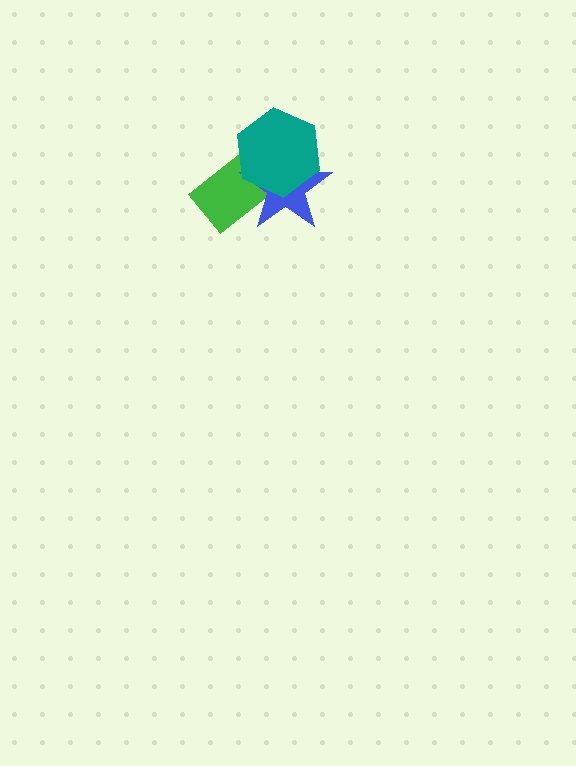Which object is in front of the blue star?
The teal hexagon is in front of the blue star.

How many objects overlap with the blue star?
2 objects overlap with the blue star.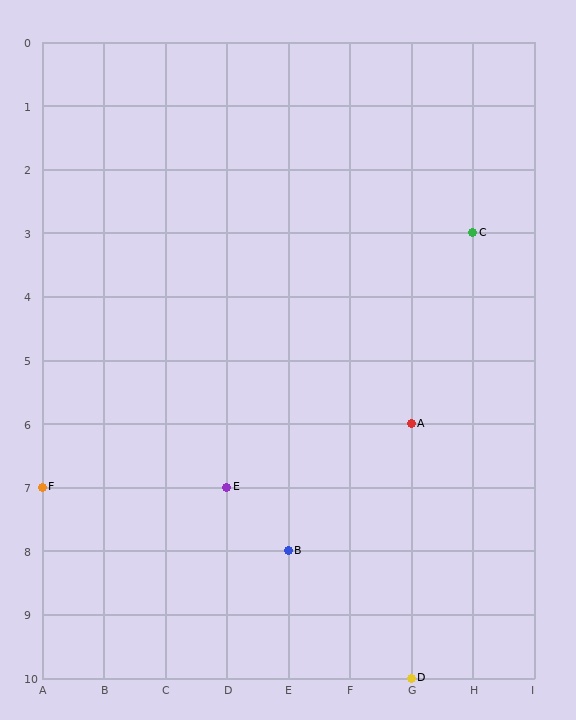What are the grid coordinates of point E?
Point E is at grid coordinates (D, 7).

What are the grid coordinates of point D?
Point D is at grid coordinates (G, 10).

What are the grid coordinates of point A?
Point A is at grid coordinates (G, 6).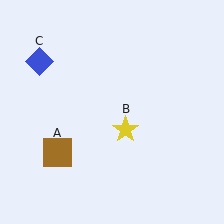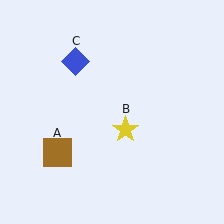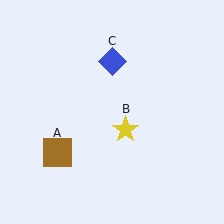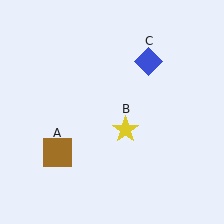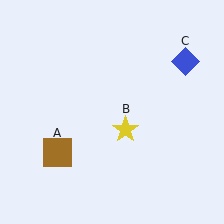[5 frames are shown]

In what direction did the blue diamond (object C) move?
The blue diamond (object C) moved right.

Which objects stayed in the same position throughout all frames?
Brown square (object A) and yellow star (object B) remained stationary.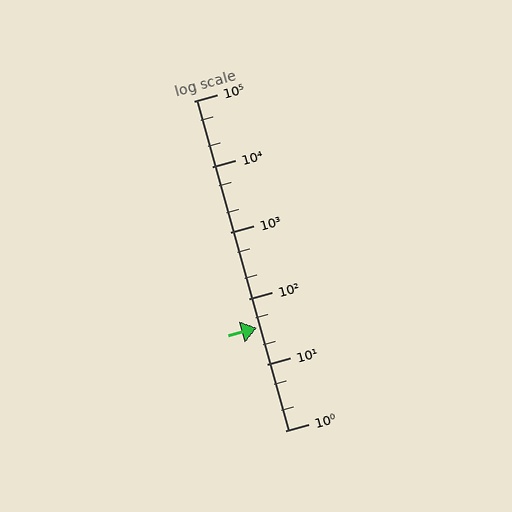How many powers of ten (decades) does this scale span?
The scale spans 5 decades, from 1 to 100000.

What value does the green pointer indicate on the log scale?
The pointer indicates approximately 36.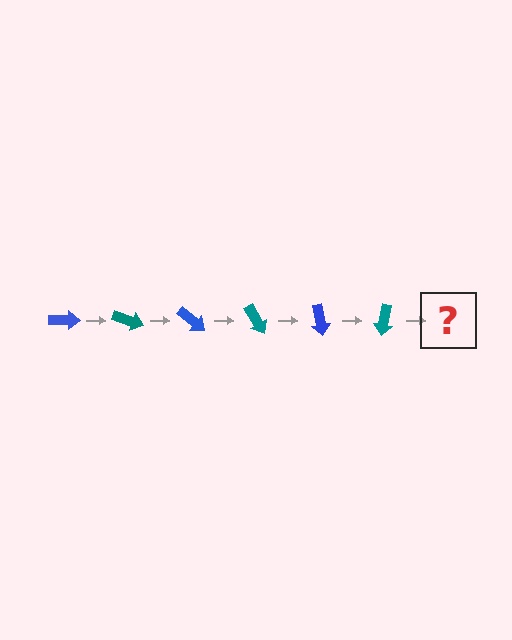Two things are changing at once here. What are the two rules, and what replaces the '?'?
The two rules are that it rotates 20 degrees each step and the color cycles through blue and teal. The '?' should be a blue arrow, rotated 120 degrees from the start.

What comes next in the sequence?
The next element should be a blue arrow, rotated 120 degrees from the start.